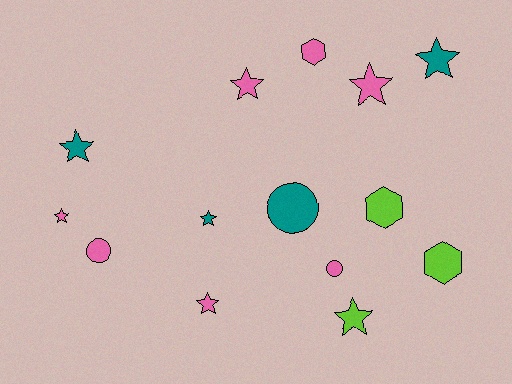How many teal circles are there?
There is 1 teal circle.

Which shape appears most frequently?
Star, with 8 objects.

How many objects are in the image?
There are 14 objects.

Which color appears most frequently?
Pink, with 7 objects.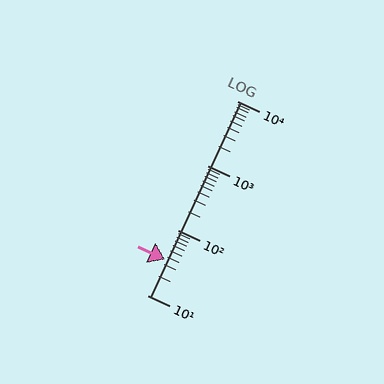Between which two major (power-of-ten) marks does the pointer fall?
The pointer is between 10 and 100.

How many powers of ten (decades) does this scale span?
The scale spans 3 decades, from 10 to 10000.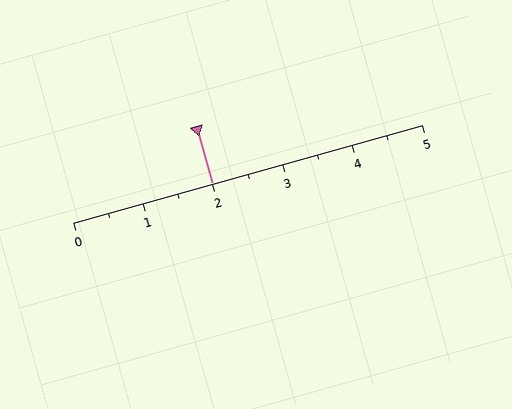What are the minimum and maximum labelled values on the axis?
The axis runs from 0 to 5.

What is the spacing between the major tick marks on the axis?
The major ticks are spaced 1 apart.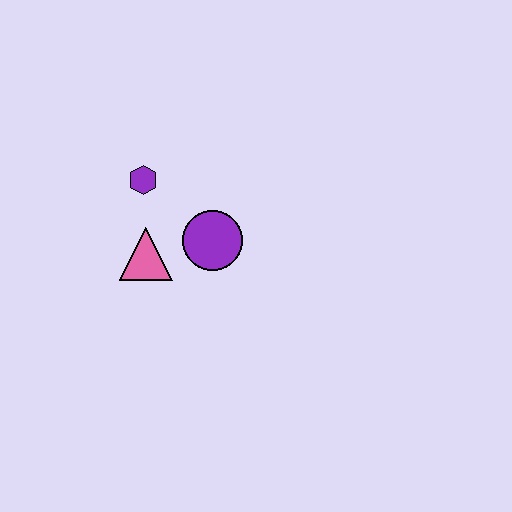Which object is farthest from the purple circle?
The purple hexagon is farthest from the purple circle.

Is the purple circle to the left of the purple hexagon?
No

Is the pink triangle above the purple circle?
No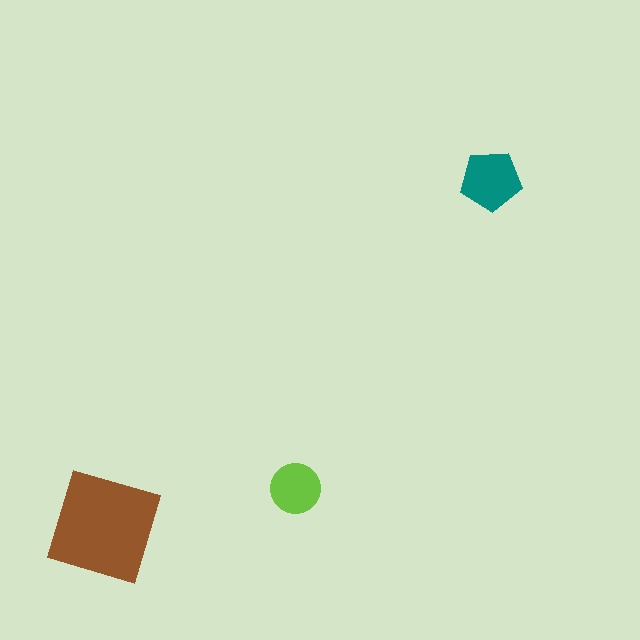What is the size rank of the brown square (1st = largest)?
1st.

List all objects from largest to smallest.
The brown square, the teal pentagon, the lime circle.